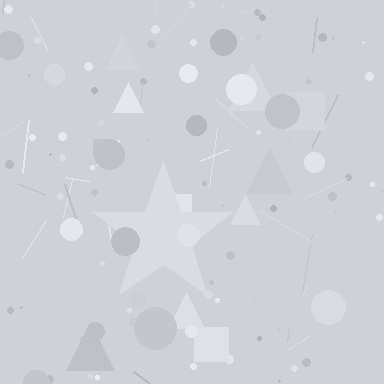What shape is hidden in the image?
A star is hidden in the image.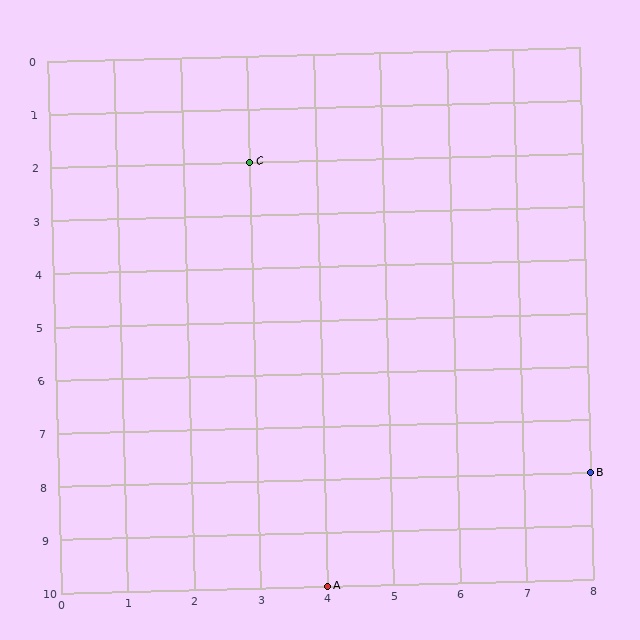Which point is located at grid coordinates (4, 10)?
Point A is at (4, 10).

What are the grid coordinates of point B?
Point B is at grid coordinates (8, 8).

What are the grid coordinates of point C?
Point C is at grid coordinates (3, 2).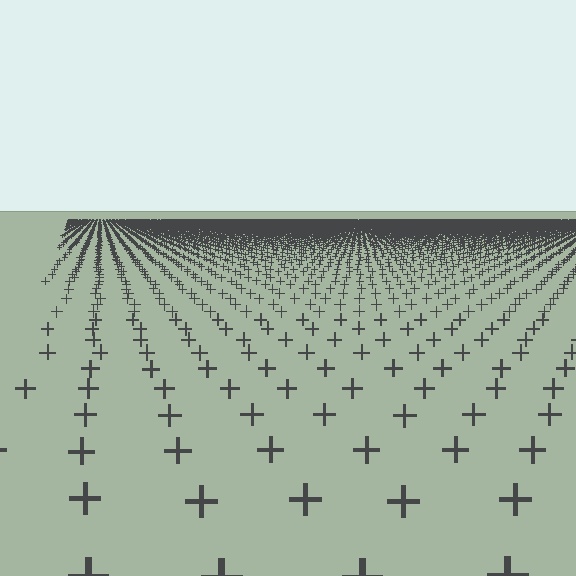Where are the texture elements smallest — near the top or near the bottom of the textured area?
Near the top.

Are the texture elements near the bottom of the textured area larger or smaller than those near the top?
Larger. Near the bottom, elements are closer to the viewer and appear at a bigger on-screen size.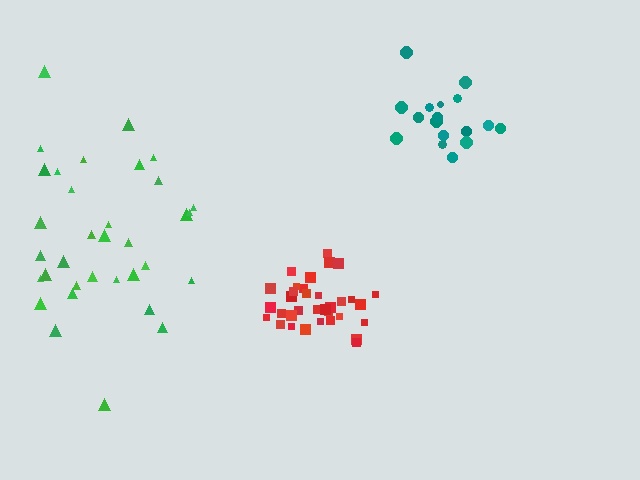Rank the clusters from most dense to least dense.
red, teal, green.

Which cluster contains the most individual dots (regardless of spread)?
Green (35).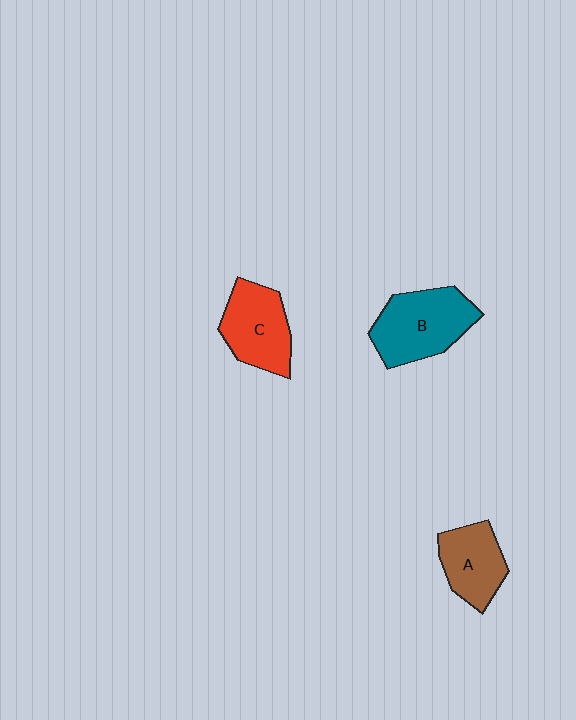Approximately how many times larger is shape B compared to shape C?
Approximately 1.2 times.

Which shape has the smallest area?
Shape A (brown).